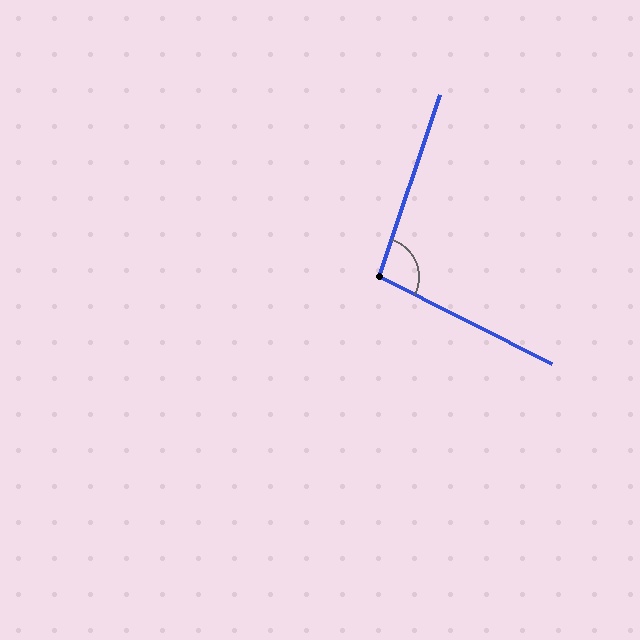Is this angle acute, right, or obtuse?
It is obtuse.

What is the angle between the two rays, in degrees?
Approximately 98 degrees.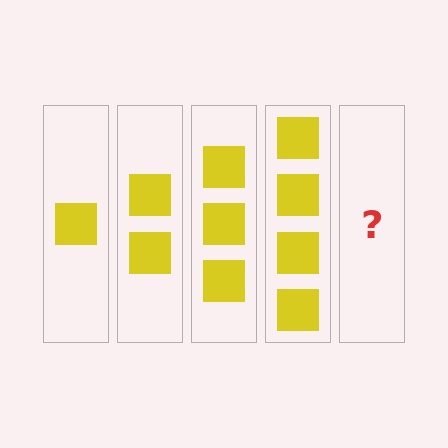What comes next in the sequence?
The next element should be 5 squares.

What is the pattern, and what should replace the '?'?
The pattern is that each step adds one more square. The '?' should be 5 squares.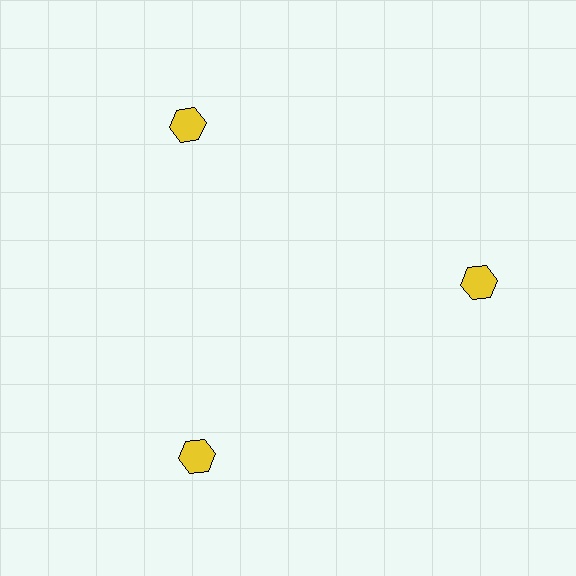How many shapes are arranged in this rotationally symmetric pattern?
There are 3 shapes, arranged in 3 groups of 1.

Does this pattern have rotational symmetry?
Yes, this pattern has 3-fold rotational symmetry. It looks the same after rotating 120 degrees around the center.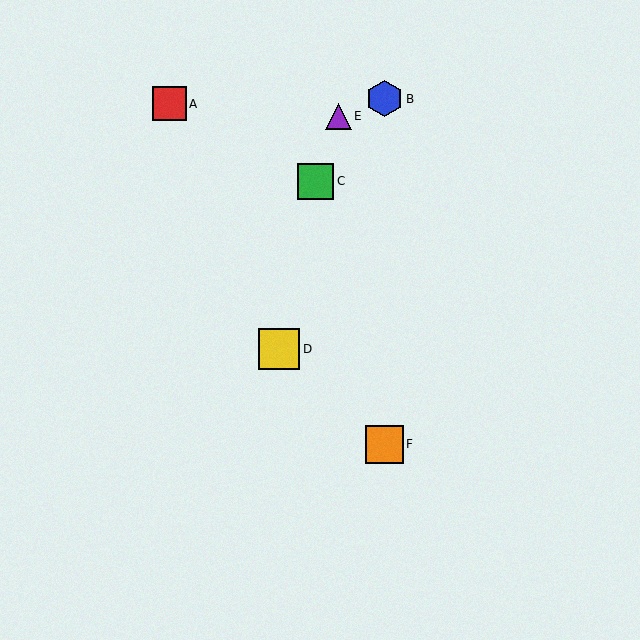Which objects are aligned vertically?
Objects B, F are aligned vertically.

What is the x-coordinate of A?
Object A is at x≈169.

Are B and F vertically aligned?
Yes, both are at x≈385.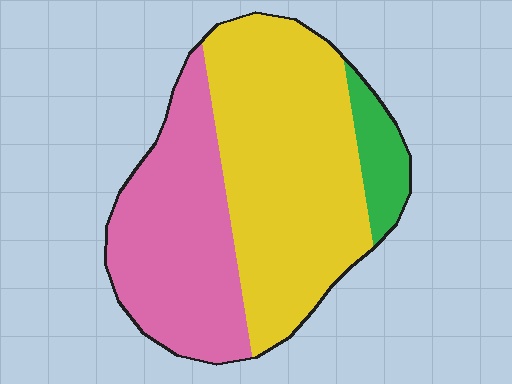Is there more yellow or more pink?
Yellow.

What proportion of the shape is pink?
Pink takes up between a third and a half of the shape.